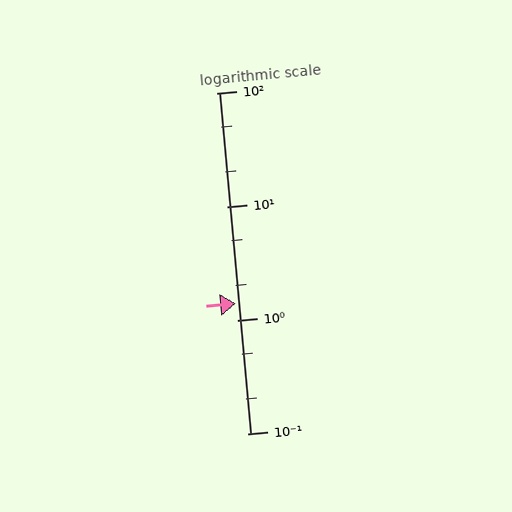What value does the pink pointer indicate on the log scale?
The pointer indicates approximately 1.4.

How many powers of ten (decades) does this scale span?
The scale spans 3 decades, from 0.1 to 100.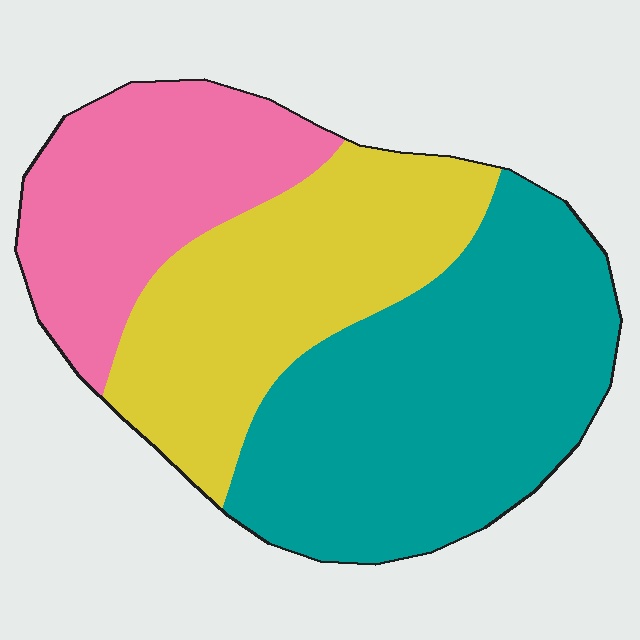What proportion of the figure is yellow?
Yellow covers about 30% of the figure.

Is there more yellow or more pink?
Yellow.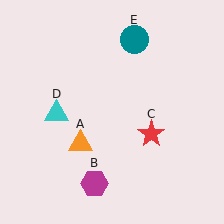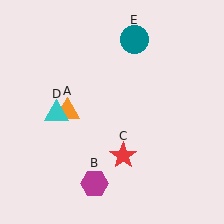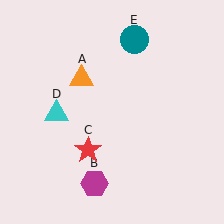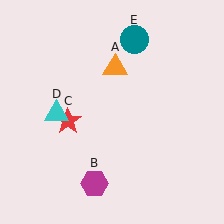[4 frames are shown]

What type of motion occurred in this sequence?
The orange triangle (object A), red star (object C) rotated clockwise around the center of the scene.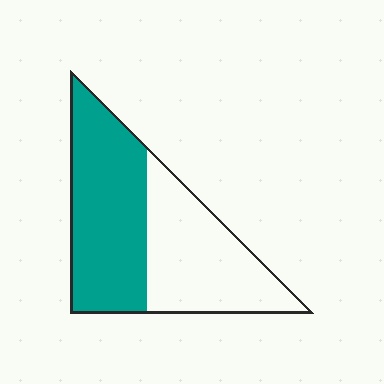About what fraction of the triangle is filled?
About one half (1/2).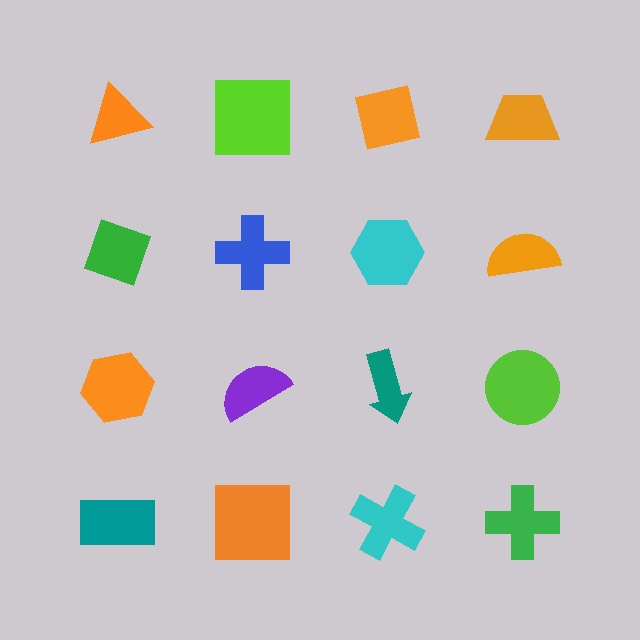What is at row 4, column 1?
A teal rectangle.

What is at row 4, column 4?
A green cross.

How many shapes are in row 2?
4 shapes.